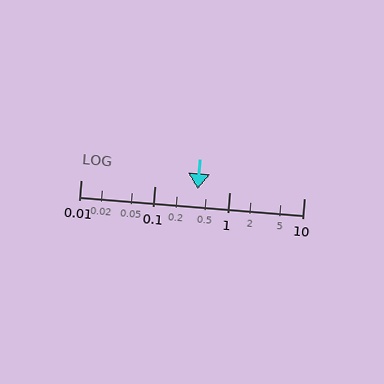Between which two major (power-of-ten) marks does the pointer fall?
The pointer is between 0.1 and 1.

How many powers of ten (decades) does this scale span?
The scale spans 3 decades, from 0.01 to 10.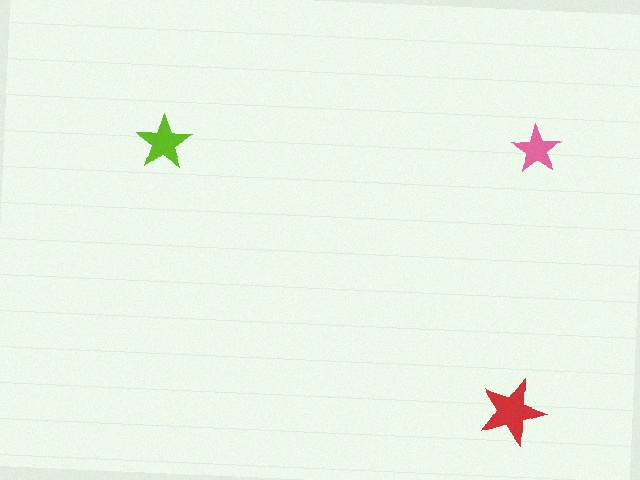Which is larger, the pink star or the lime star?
The lime one.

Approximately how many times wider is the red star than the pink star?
About 1.5 times wider.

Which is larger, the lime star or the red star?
The red one.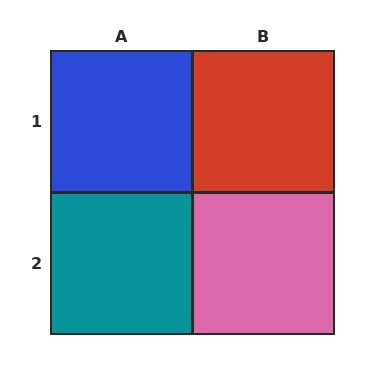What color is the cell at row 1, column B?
Red.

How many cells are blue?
1 cell is blue.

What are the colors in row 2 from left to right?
Teal, pink.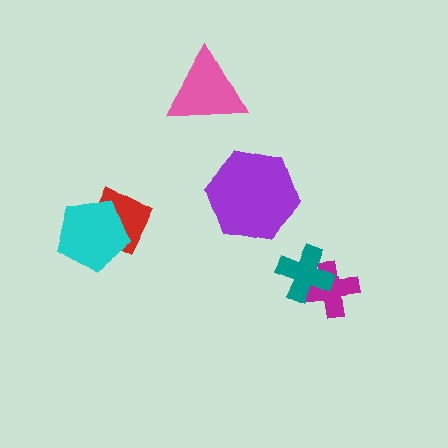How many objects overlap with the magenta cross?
1 object overlaps with the magenta cross.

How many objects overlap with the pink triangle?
0 objects overlap with the pink triangle.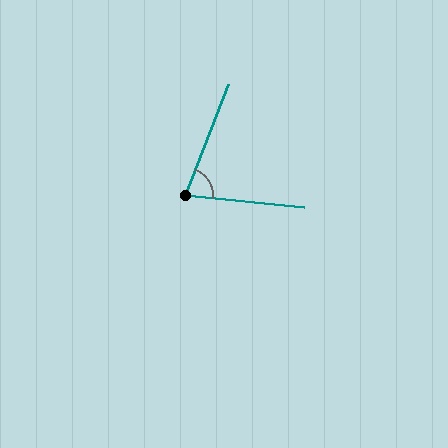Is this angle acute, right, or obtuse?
It is acute.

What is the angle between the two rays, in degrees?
Approximately 75 degrees.